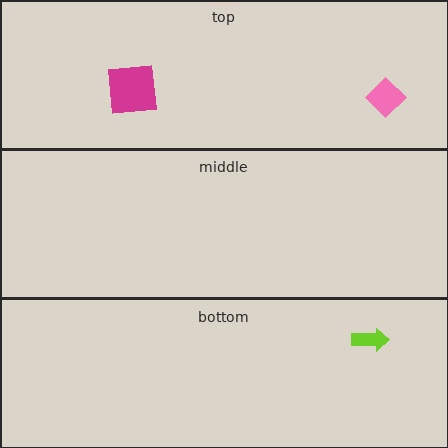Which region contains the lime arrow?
The bottom region.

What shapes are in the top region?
The pink diamond, the magenta square.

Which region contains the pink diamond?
The top region.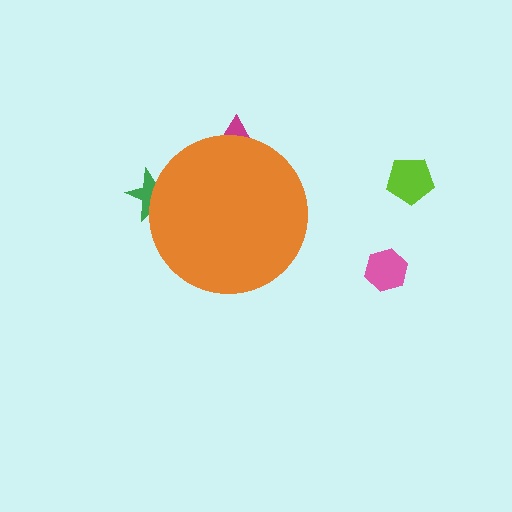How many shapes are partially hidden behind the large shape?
2 shapes are partially hidden.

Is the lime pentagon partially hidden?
No, the lime pentagon is fully visible.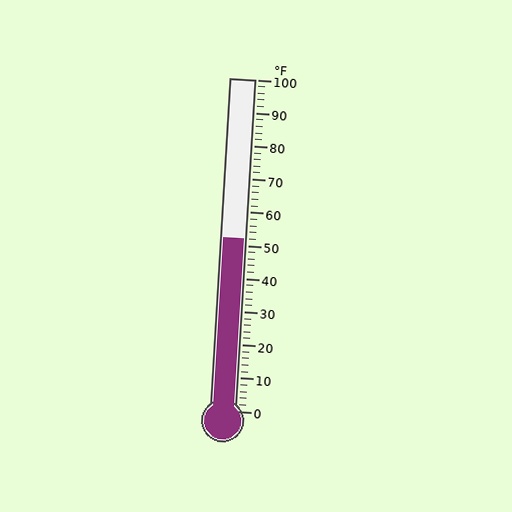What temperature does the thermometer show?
The thermometer shows approximately 52°F.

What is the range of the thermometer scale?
The thermometer scale ranges from 0°F to 100°F.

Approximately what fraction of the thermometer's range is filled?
The thermometer is filled to approximately 50% of its range.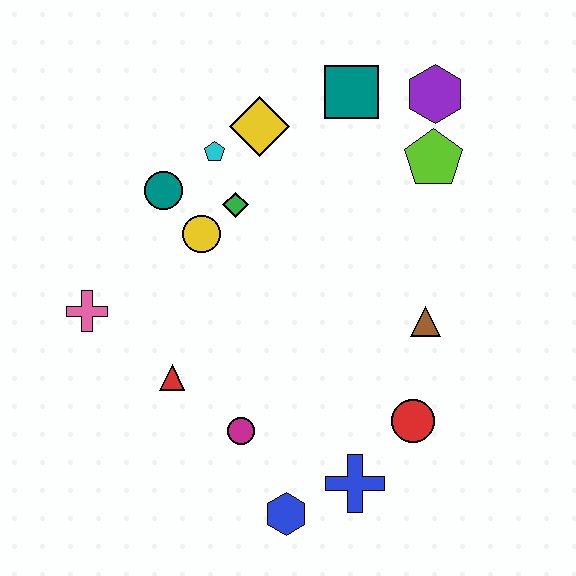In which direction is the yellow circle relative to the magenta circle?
The yellow circle is above the magenta circle.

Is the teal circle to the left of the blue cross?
Yes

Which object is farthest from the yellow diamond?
The blue hexagon is farthest from the yellow diamond.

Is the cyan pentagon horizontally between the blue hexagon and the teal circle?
Yes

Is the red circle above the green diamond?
No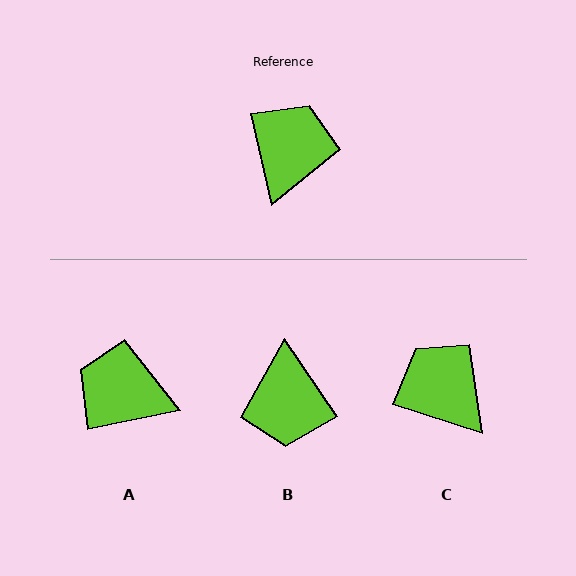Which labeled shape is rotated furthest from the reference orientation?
B, about 158 degrees away.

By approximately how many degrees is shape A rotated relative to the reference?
Approximately 89 degrees counter-clockwise.